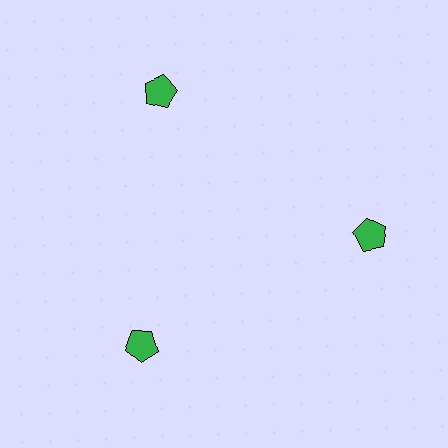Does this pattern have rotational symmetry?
Yes, this pattern has 3-fold rotational symmetry. It looks the same after rotating 120 degrees around the center.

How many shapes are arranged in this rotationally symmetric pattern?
There are 3 shapes, arranged in 3 groups of 1.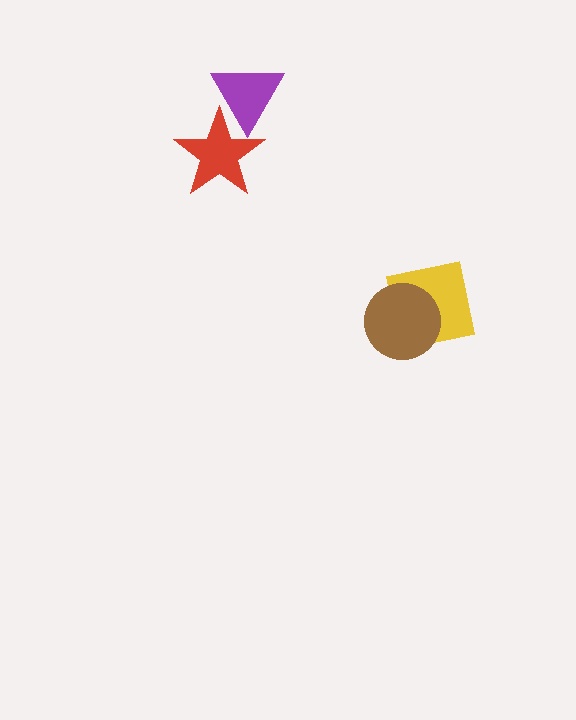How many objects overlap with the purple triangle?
1 object overlaps with the purple triangle.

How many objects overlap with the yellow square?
1 object overlaps with the yellow square.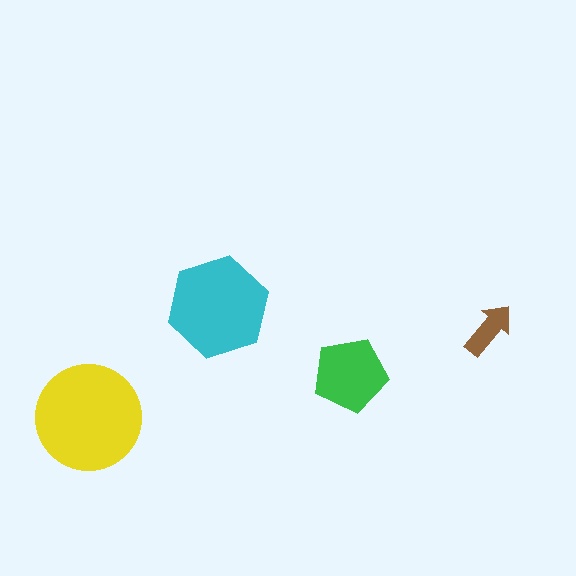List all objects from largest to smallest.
The yellow circle, the cyan hexagon, the green pentagon, the brown arrow.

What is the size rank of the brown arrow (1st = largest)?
4th.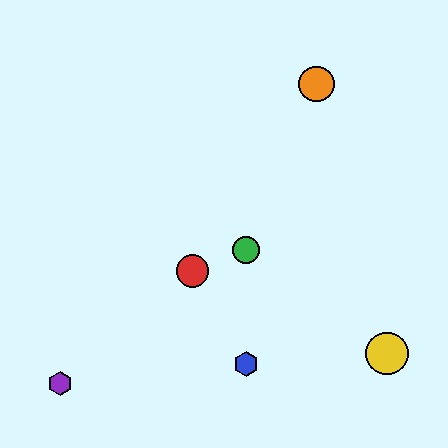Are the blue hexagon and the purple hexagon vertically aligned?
No, the blue hexagon is at x≈246 and the purple hexagon is at x≈60.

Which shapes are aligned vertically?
The blue hexagon, the green circle are aligned vertically.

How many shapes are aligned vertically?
2 shapes (the blue hexagon, the green circle) are aligned vertically.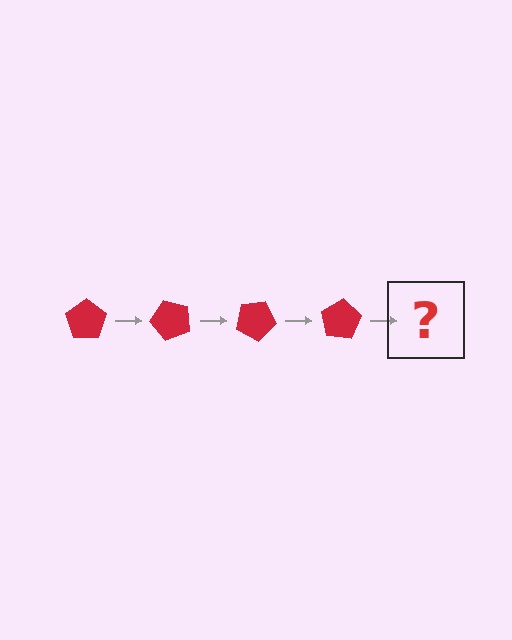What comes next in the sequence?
The next element should be a red pentagon rotated 200 degrees.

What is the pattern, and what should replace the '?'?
The pattern is that the pentagon rotates 50 degrees each step. The '?' should be a red pentagon rotated 200 degrees.